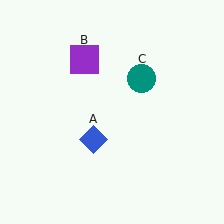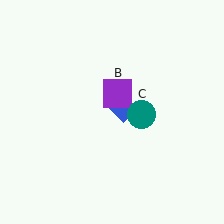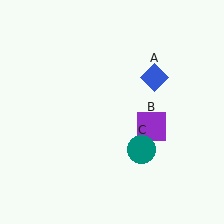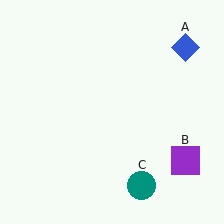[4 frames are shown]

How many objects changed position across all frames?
3 objects changed position: blue diamond (object A), purple square (object B), teal circle (object C).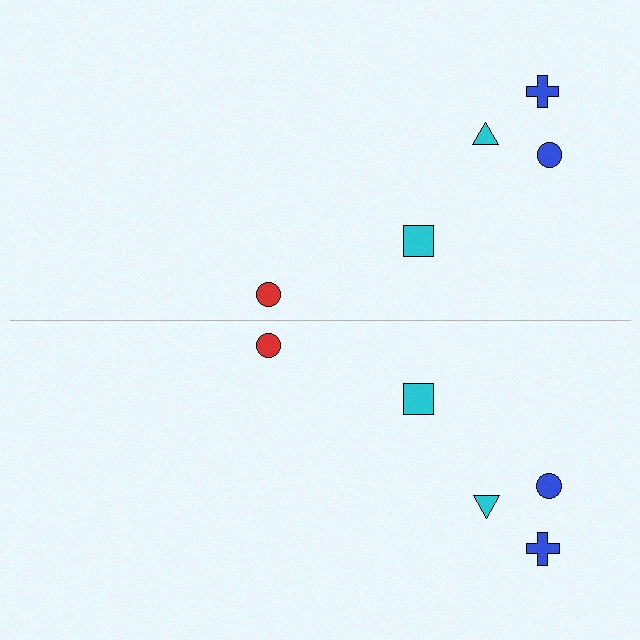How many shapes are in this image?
There are 10 shapes in this image.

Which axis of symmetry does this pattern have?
The pattern has a horizontal axis of symmetry running through the center of the image.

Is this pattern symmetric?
Yes, this pattern has bilateral (reflection) symmetry.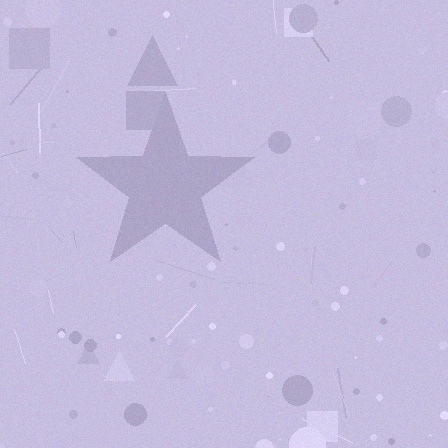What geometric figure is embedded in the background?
A star is embedded in the background.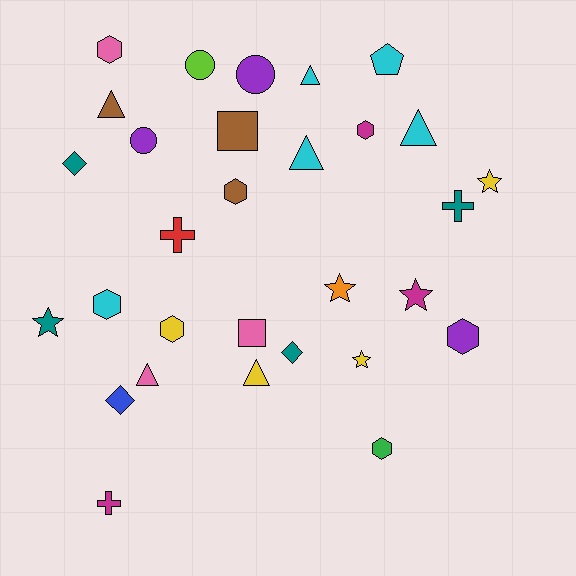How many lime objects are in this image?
There is 1 lime object.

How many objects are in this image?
There are 30 objects.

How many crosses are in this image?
There are 3 crosses.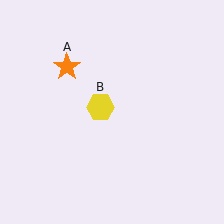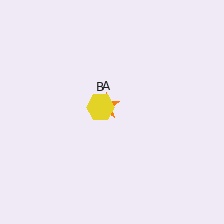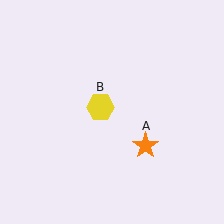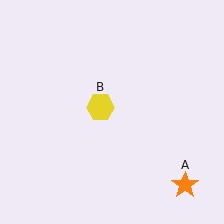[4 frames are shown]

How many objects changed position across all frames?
1 object changed position: orange star (object A).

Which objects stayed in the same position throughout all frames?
Yellow hexagon (object B) remained stationary.